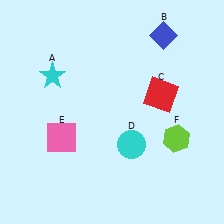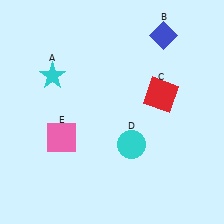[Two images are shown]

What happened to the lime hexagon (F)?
The lime hexagon (F) was removed in Image 2. It was in the bottom-right area of Image 1.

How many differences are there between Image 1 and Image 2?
There is 1 difference between the two images.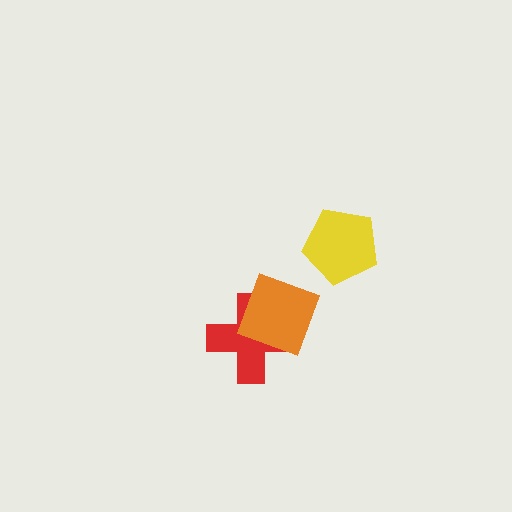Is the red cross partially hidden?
Yes, it is partially covered by another shape.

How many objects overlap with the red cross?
1 object overlaps with the red cross.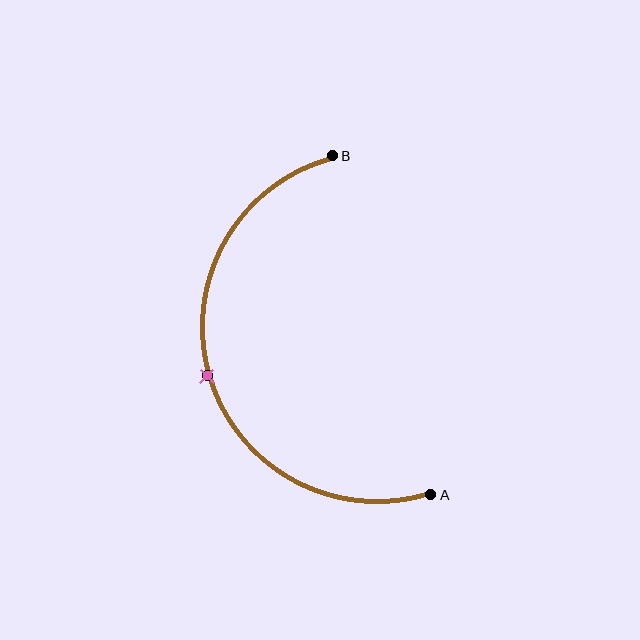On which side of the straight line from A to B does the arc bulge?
The arc bulges to the left of the straight line connecting A and B.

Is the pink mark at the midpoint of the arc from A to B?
Yes. The pink mark lies on the arc at equal arc-length from both A and B — it is the arc midpoint.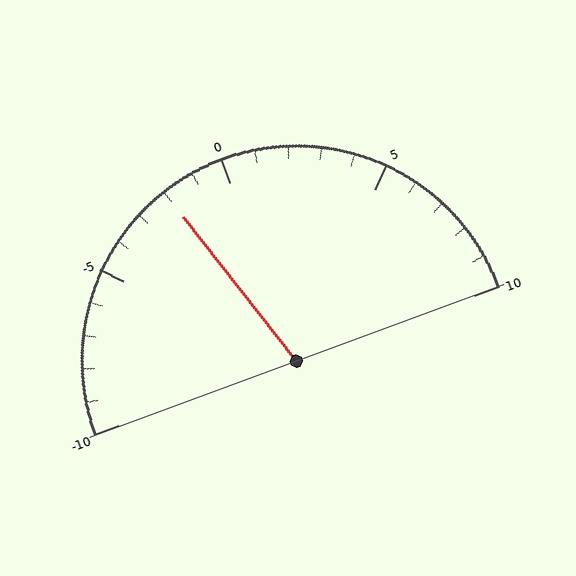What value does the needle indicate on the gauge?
The needle indicates approximately -2.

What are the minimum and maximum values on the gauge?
The gauge ranges from -10 to 10.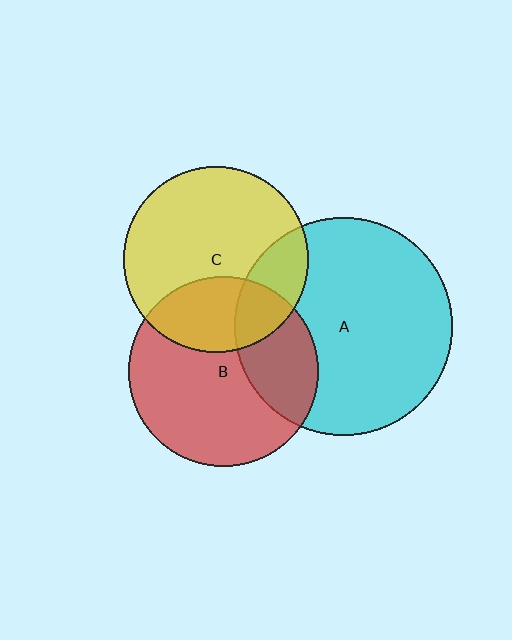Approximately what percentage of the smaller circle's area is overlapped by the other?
Approximately 20%.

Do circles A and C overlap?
Yes.